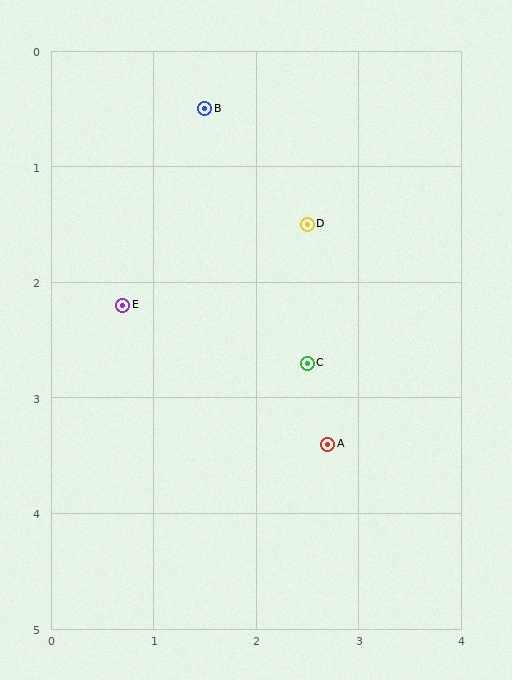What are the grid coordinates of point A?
Point A is at approximately (2.7, 3.4).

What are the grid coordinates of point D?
Point D is at approximately (2.5, 1.5).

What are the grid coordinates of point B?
Point B is at approximately (1.5, 0.5).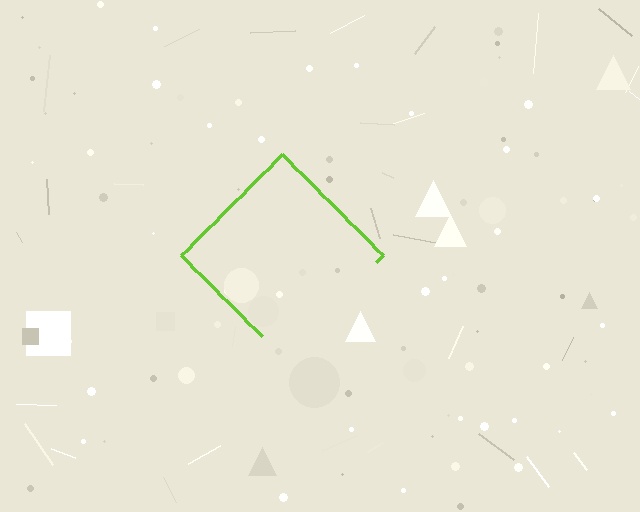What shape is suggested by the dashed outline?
The dashed outline suggests a diamond.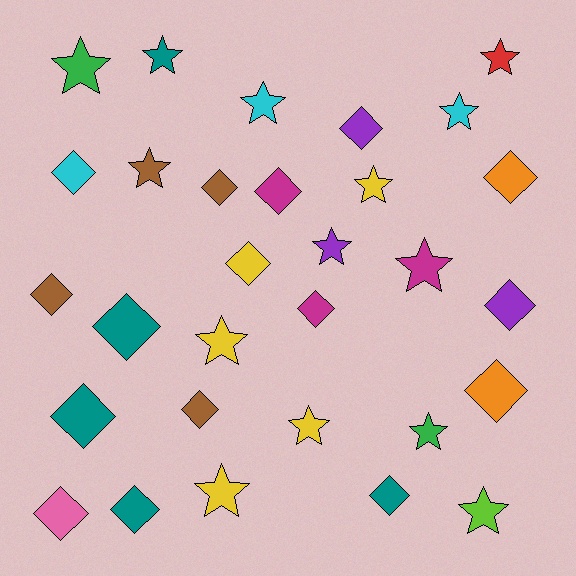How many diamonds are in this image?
There are 16 diamonds.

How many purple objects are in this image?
There are 3 purple objects.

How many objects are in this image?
There are 30 objects.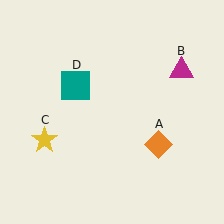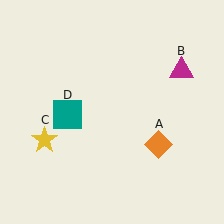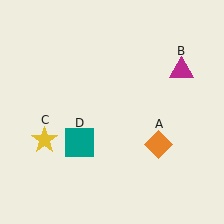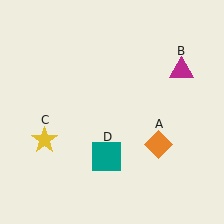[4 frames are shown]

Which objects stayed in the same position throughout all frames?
Orange diamond (object A) and magenta triangle (object B) and yellow star (object C) remained stationary.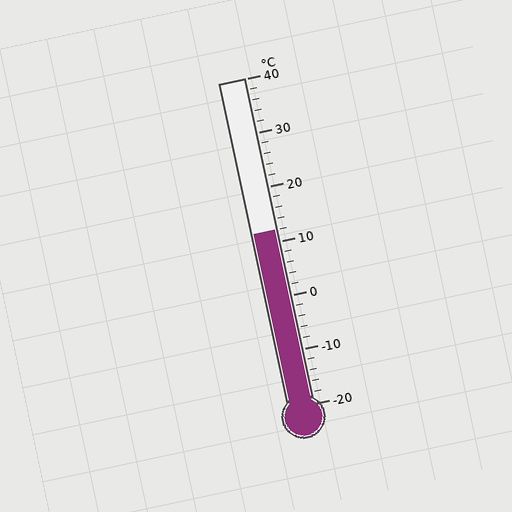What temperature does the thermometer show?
The thermometer shows approximately 12°C.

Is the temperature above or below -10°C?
The temperature is above -10°C.